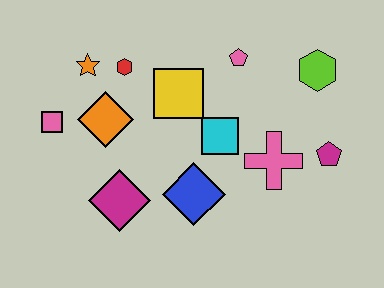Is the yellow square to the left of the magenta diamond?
No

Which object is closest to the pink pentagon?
The yellow square is closest to the pink pentagon.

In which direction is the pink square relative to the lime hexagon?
The pink square is to the left of the lime hexagon.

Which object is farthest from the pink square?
The magenta pentagon is farthest from the pink square.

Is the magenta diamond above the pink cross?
No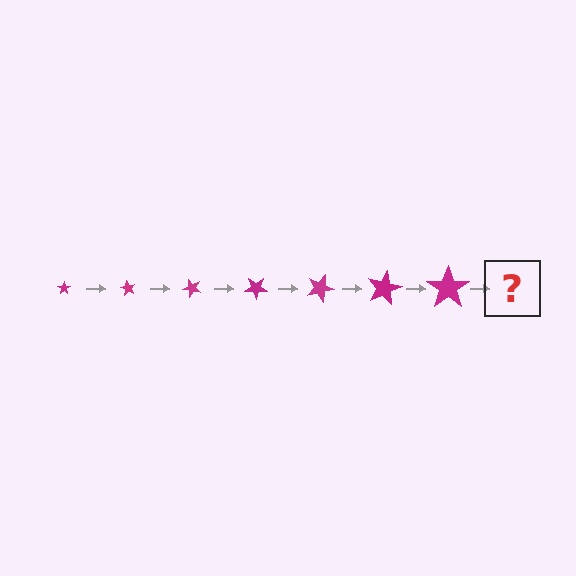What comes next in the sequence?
The next element should be a star, larger than the previous one and rotated 420 degrees from the start.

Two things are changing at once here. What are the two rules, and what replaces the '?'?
The two rules are that the star grows larger each step and it rotates 60 degrees each step. The '?' should be a star, larger than the previous one and rotated 420 degrees from the start.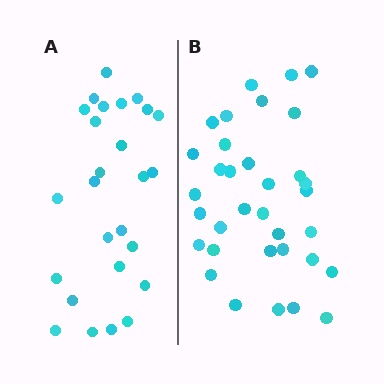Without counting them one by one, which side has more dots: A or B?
Region B (the right region) has more dots.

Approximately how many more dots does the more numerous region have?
Region B has roughly 8 or so more dots than region A.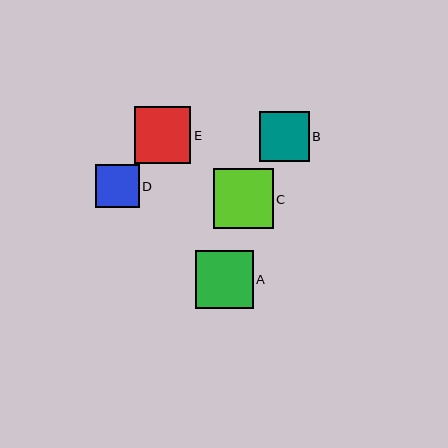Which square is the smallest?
Square D is the smallest with a size of approximately 44 pixels.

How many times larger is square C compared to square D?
Square C is approximately 1.4 times the size of square D.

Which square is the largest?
Square C is the largest with a size of approximately 60 pixels.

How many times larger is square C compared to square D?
Square C is approximately 1.4 times the size of square D.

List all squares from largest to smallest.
From largest to smallest: C, A, E, B, D.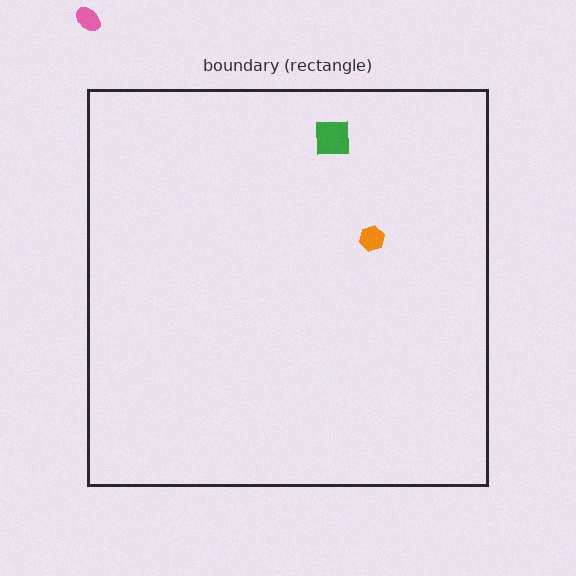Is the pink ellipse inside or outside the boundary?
Outside.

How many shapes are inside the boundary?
2 inside, 1 outside.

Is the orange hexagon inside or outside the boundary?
Inside.